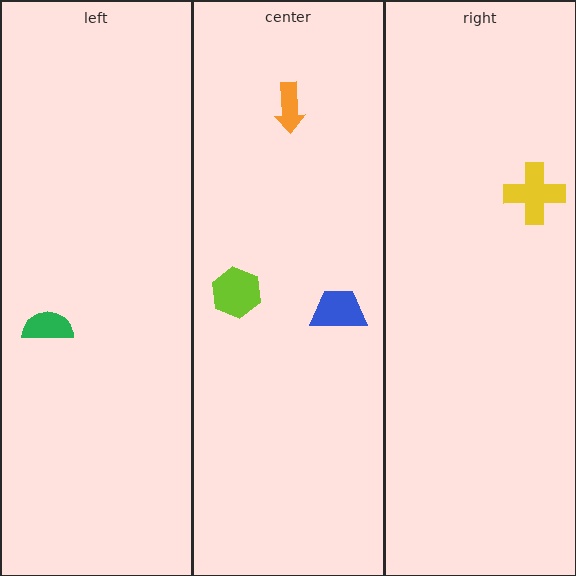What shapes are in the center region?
The blue trapezoid, the lime hexagon, the orange arrow.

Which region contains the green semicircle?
The left region.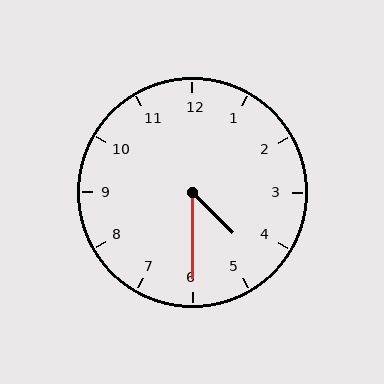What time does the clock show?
4:30.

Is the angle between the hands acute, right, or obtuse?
It is acute.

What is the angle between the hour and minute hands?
Approximately 45 degrees.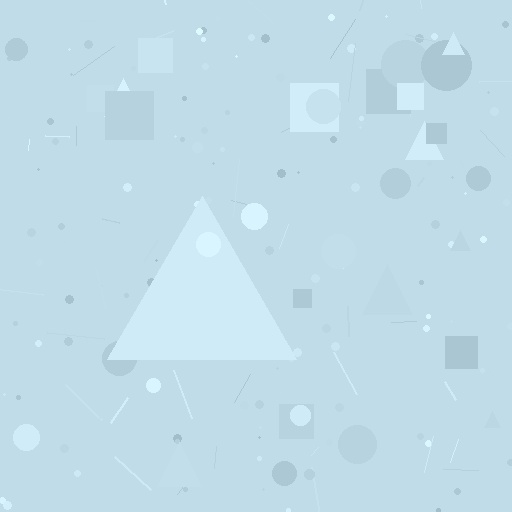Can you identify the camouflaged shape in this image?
The camouflaged shape is a triangle.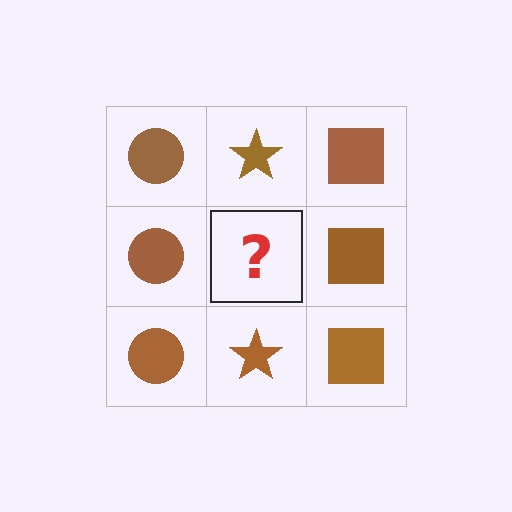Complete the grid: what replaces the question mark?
The question mark should be replaced with a brown star.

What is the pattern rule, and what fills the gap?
The rule is that each column has a consistent shape. The gap should be filled with a brown star.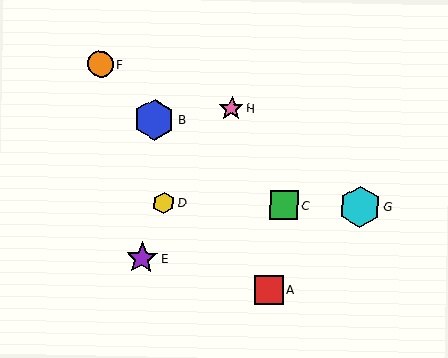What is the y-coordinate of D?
Object D is at y≈203.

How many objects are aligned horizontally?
3 objects (C, D, G) are aligned horizontally.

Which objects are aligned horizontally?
Objects C, D, G are aligned horizontally.